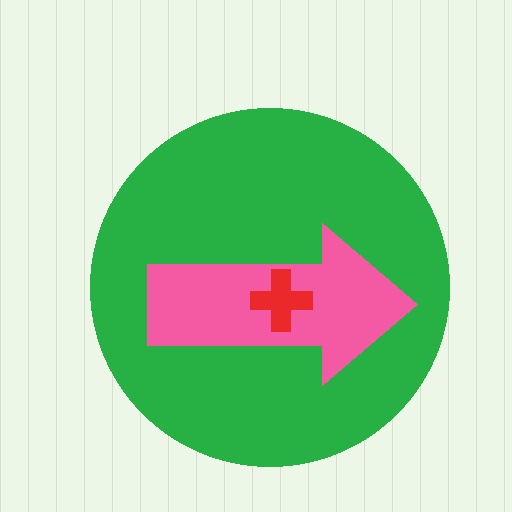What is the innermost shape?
The red cross.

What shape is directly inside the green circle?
The pink arrow.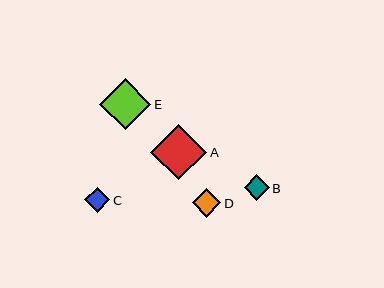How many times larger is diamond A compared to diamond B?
Diamond A is approximately 2.2 times the size of diamond B.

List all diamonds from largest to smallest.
From largest to smallest: A, E, D, B, C.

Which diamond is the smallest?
Diamond C is the smallest with a size of approximately 25 pixels.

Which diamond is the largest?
Diamond A is the largest with a size of approximately 56 pixels.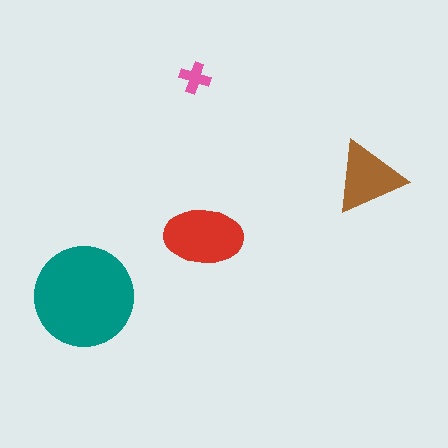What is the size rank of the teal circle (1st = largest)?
1st.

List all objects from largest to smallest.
The teal circle, the red ellipse, the brown triangle, the pink cross.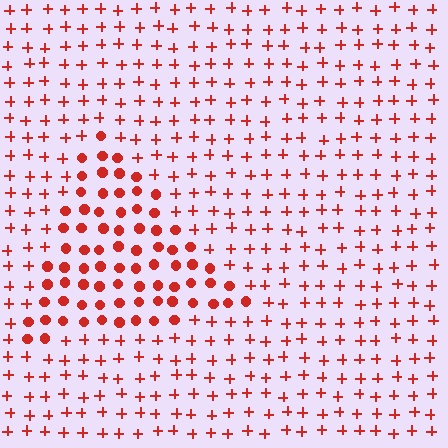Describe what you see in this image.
The image is filled with small red elements arranged in a uniform grid. A triangle-shaped region contains circles, while the surrounding area contains plus signs. The boundary is defined purely by the change in element shape.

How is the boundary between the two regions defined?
The boundary is defined by a change in element shape: circles inside vs. plus signs outside. All elements share the same color and spacing.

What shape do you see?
I see a triangle.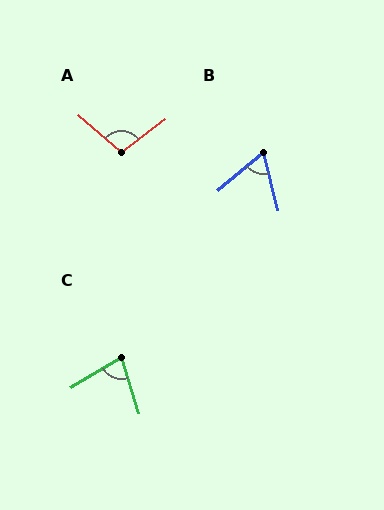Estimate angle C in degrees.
Approximately 76 degrees.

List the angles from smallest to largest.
B (63°), C (76°), A (101°).